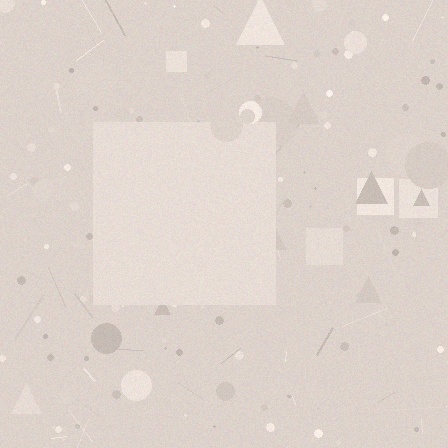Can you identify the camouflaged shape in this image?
The camouflaged shape is a square.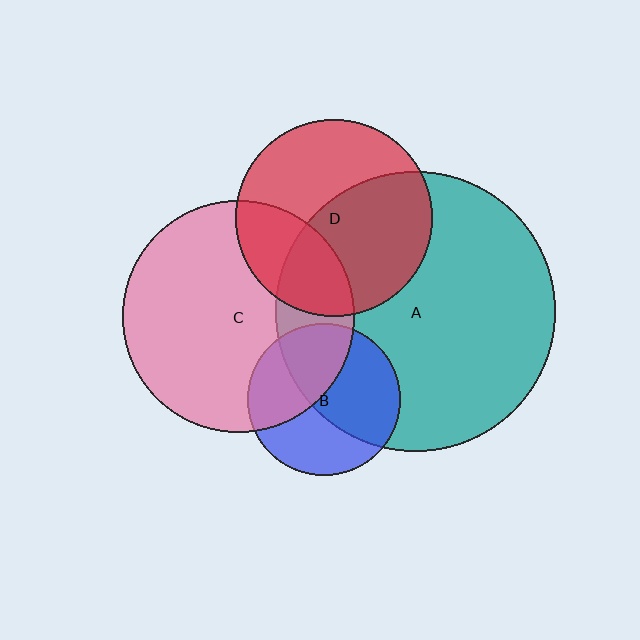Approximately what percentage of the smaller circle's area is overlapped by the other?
Approximately 50%.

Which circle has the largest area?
Circle A (teal).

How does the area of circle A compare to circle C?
Approximately 1.5 times.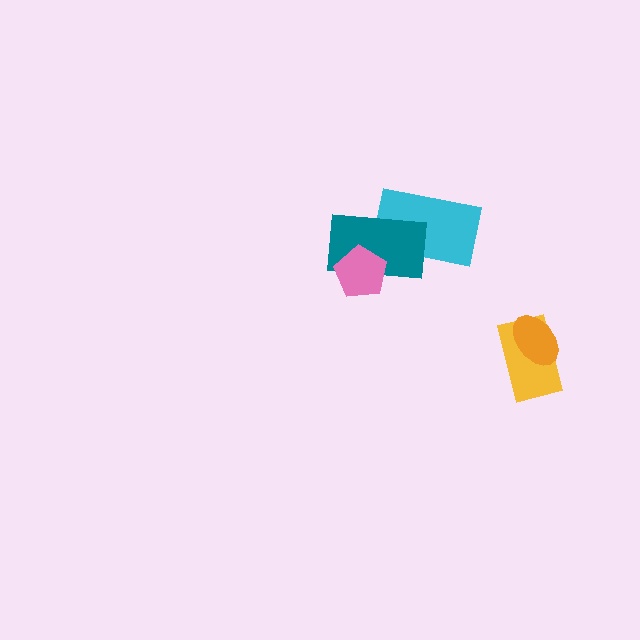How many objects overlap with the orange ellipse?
1 object overlaps with the orange ellipse.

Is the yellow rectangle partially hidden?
Yes, it is partially covered by another shape.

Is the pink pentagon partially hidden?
No, no other shape covers it.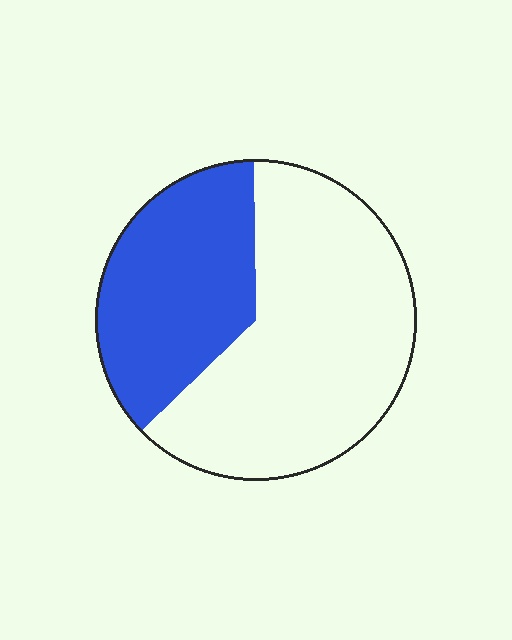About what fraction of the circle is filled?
About three eighths (3/8).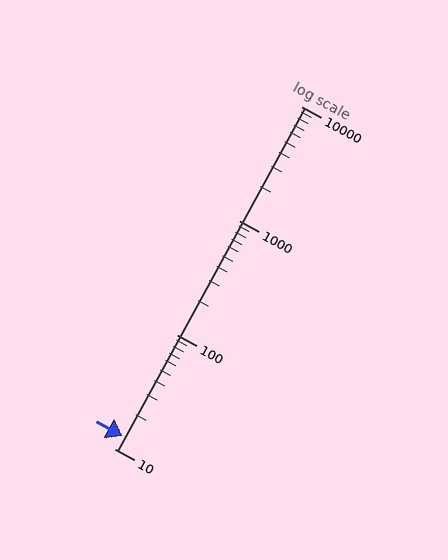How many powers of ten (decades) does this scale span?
The scale spans 3 decades, from 10 to 10000.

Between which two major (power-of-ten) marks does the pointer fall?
The pointer is between 10 and 100.